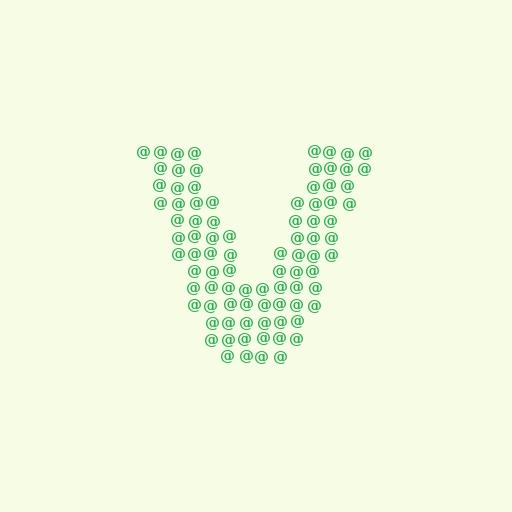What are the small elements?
The small elements are at signs.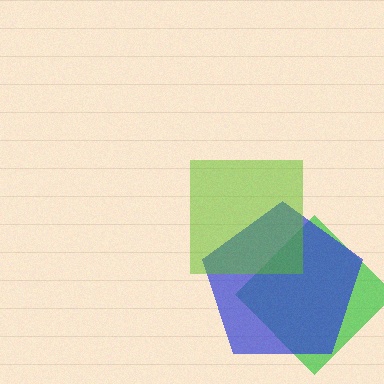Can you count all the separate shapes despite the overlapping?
Yes, there are 3 separate shapes.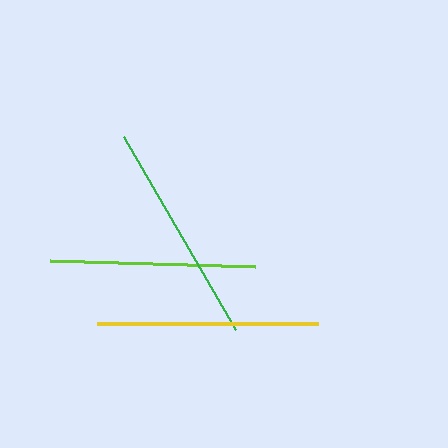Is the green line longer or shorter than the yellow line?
The green line is longer than the yellow line.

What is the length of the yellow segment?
The yellow segment is approximately 221 pixels long.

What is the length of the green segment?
The green segment is approximately 222 pixels long.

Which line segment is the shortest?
The lime line is the shortest at approximately 205 pixels.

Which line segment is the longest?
The green line is the longest at approximately 222 pixels.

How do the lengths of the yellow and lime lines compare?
The yellow and lime lines are approximately the same length.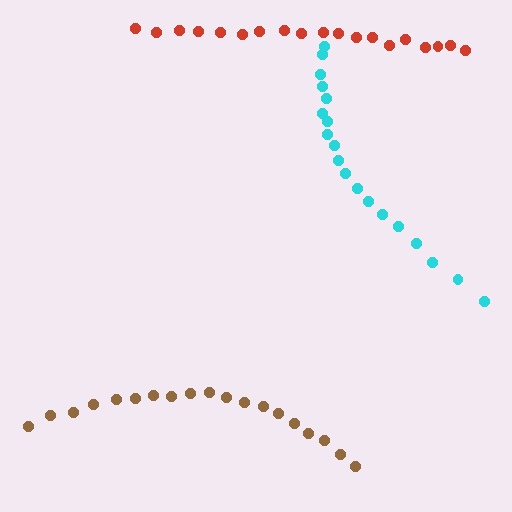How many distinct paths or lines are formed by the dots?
There are 3 distinct paths.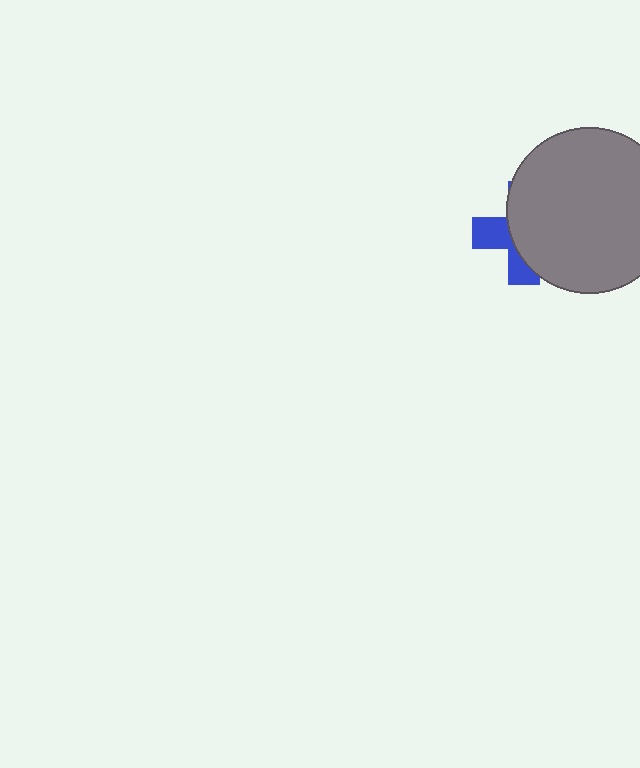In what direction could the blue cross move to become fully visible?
The blue cross could move left. That would shift it out from behind the gray circle entirely.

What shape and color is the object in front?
The object in front is a gray circle.